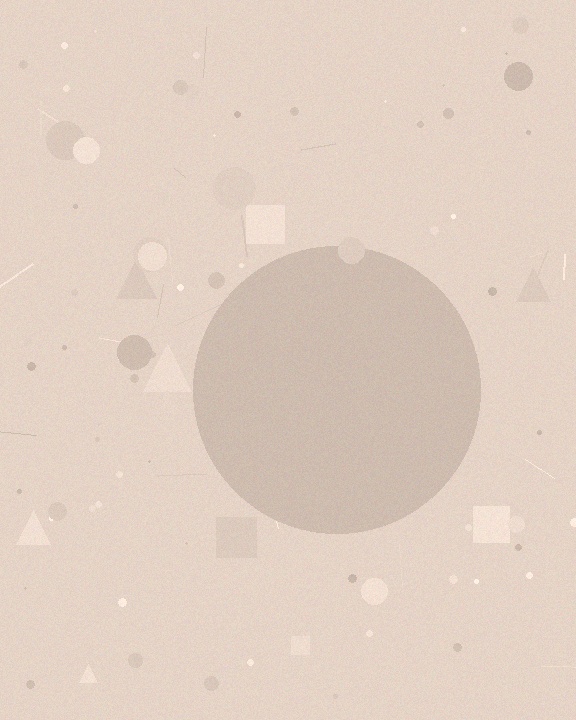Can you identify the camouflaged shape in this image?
The camouflaged shape is a circle.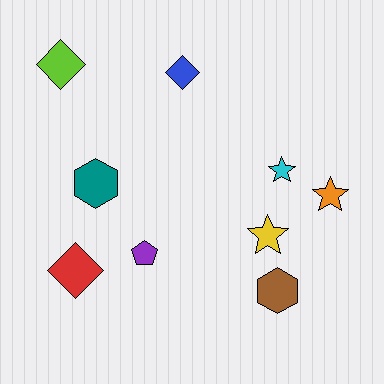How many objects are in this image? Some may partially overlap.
There are 9 objects.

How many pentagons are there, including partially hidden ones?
There is 1 pentagon.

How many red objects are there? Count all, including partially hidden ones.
There is 1 red object.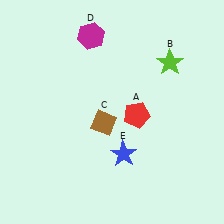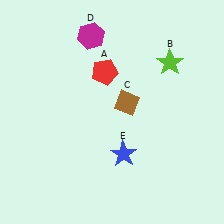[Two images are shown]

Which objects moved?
The objects that moved are: the red pentagon (A), the brown diamond (C).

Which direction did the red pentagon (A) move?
The red pentagon (A) moved up.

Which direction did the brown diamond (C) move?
The brown diamond (C) moved right.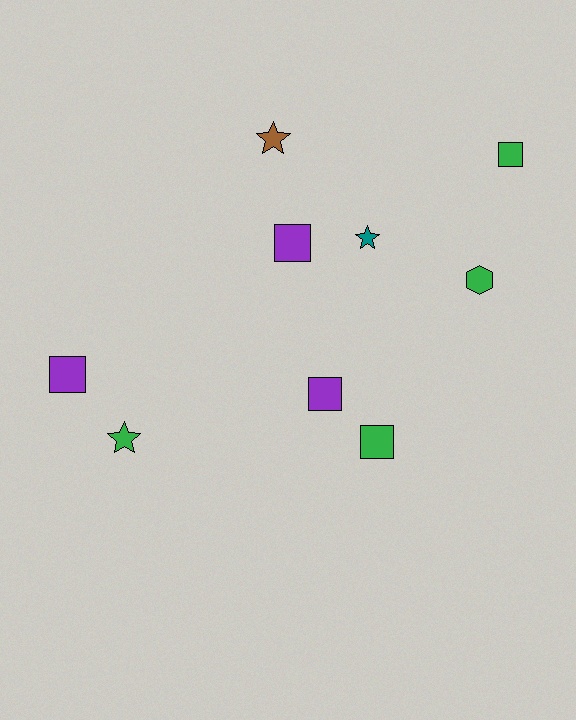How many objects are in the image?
There are 9 objects.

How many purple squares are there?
There are 3 purple squares.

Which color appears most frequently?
Green, with 4 objects.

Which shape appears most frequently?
Square, with 5 objects.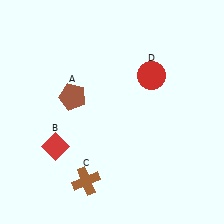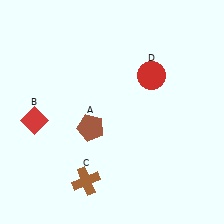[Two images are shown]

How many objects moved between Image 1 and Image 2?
2 objects moved between the two images.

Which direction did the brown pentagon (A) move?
The brown pentagon (A) moved down.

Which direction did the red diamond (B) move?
The red diamond (B) moved up.